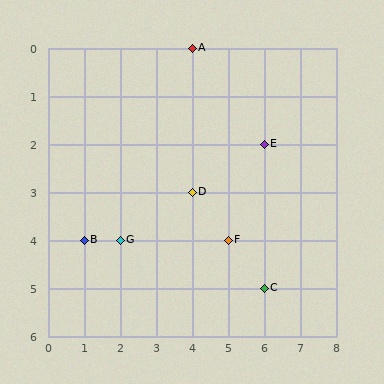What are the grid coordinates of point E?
Point E is at grid coordinates (6, 2).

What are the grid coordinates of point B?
Point B is at grid coordinates (1, 4).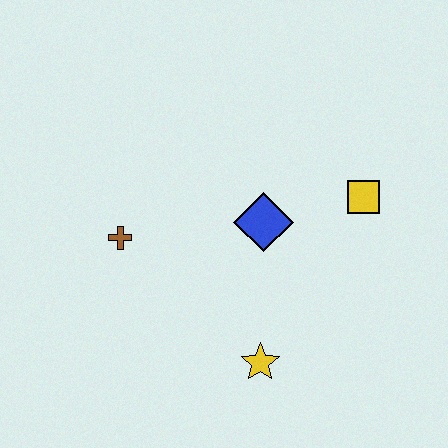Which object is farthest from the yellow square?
The brown cross is farthest from the yellow square.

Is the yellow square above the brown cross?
Yes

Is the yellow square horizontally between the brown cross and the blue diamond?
No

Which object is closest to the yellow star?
The blue diamond is closest to the yellow star.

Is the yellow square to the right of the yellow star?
Yes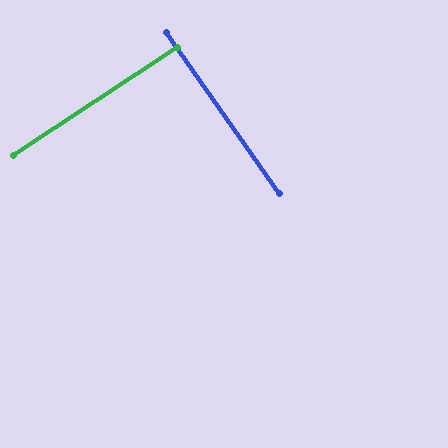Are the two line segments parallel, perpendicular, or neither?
Perpendicular — they meet at approximately 88°.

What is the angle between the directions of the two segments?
Approximately 88 degrees.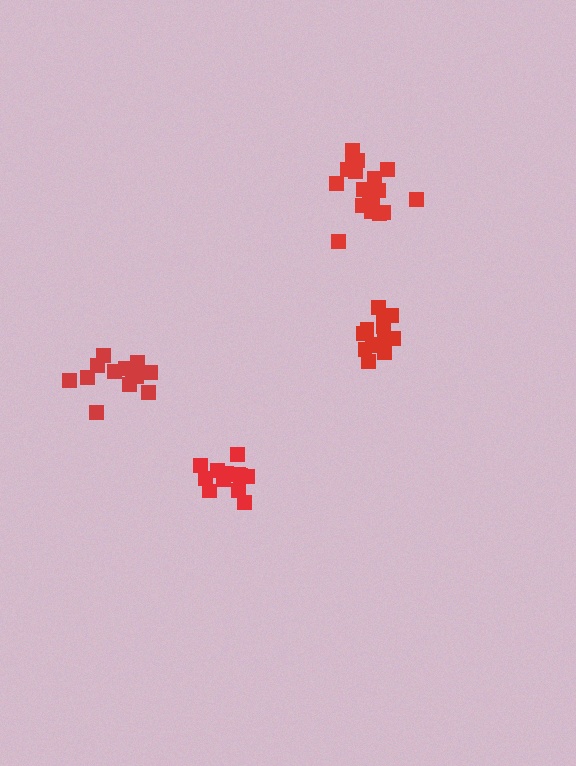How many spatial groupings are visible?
There are 4 spatial groupings.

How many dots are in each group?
Group 1: 18 dots, Group 2: 12 dots, Group 3: 13 dots, Group 4: 13 dots (56 total).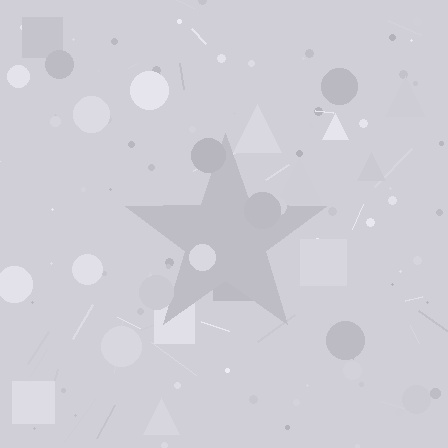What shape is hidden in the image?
A star is hidden in the image.